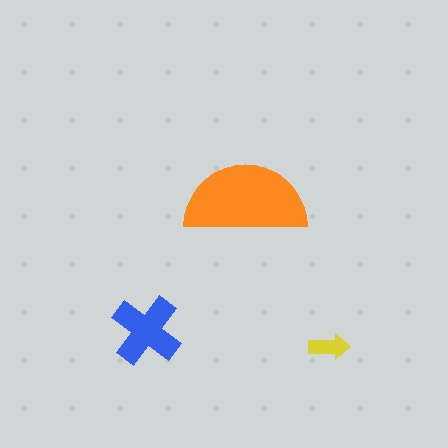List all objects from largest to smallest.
The orange semicircle, the blue cross, the yellow arrow.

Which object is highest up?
The orange semicircle is topmost.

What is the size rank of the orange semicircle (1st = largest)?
1st.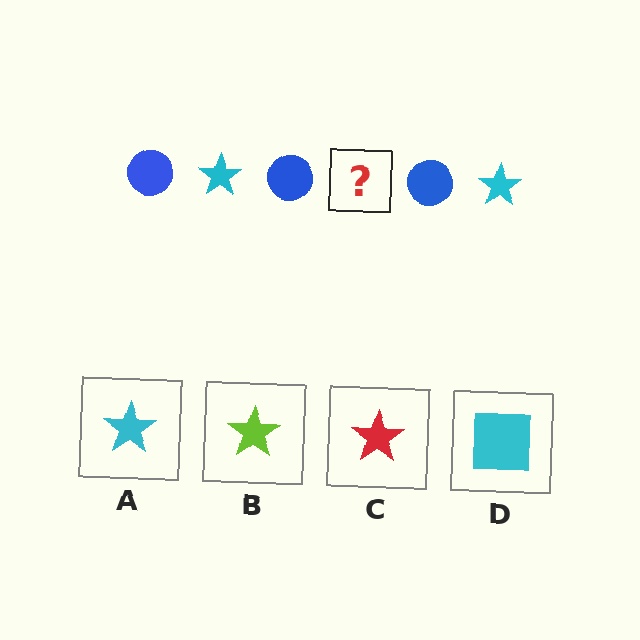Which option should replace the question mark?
Option A.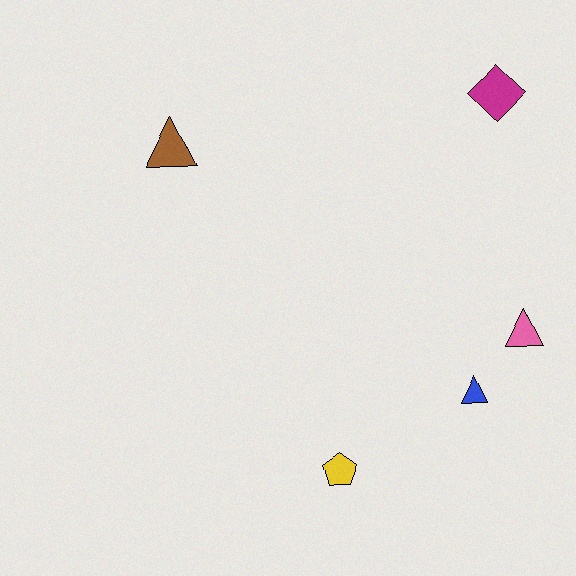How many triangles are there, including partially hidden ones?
There are 3 triangles.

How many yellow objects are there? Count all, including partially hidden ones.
There is 1 yellow object.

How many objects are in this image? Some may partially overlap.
There are 5 objects.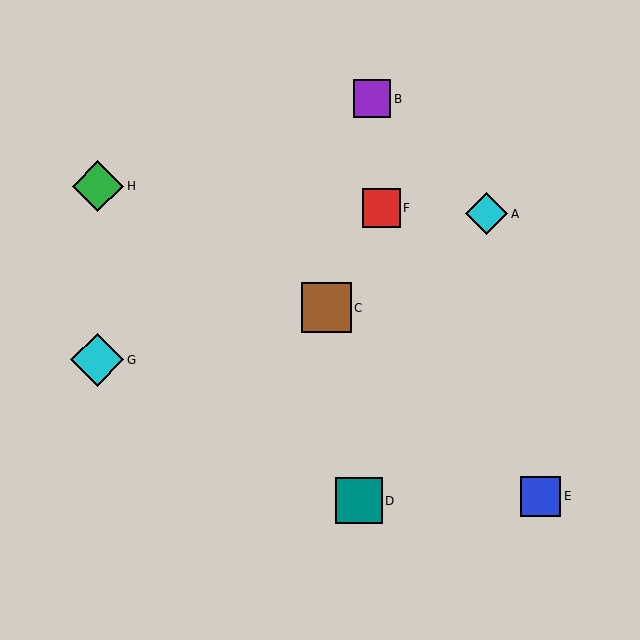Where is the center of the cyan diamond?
The center of the cyan diamond is at (97, 360).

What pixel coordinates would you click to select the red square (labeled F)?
Click at (381, 208) to select the red square F.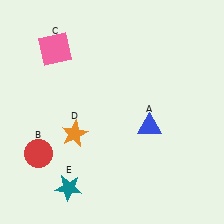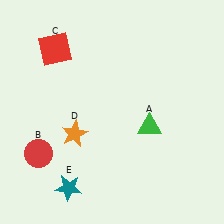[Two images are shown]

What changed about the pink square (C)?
In Image 1, C is pink. In Image 2, it changed to red.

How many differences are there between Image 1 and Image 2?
There are 2 differences between the two images.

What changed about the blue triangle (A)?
In Image 1, A is blue. In Image 2, it changed to green.